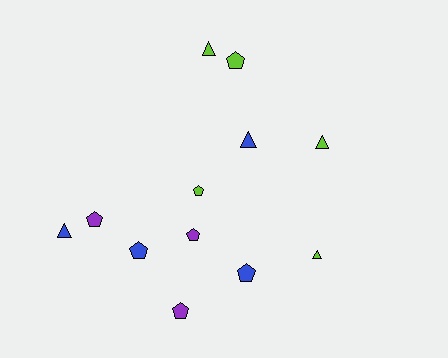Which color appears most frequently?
Lime, with 5 objects.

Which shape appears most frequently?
Pentagon, with 7 objects.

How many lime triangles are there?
There are 3 lime triangles.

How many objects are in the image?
There are 12 objects.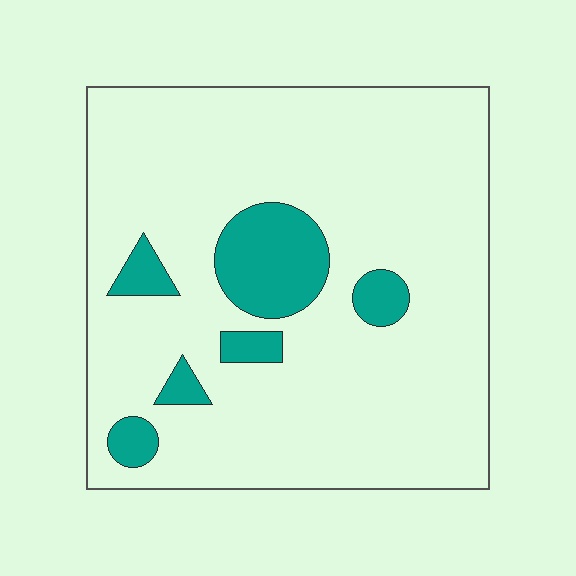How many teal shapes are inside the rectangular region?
6.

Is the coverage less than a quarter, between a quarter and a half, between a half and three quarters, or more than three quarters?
Less than a quarter.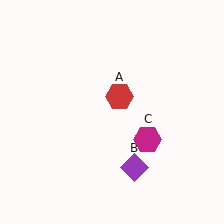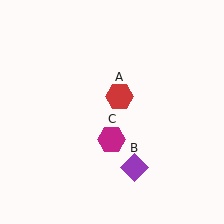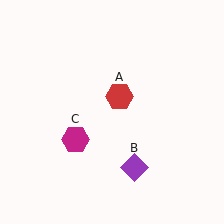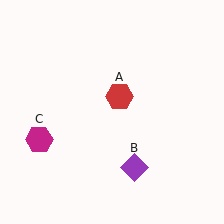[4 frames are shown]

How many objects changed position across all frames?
1 object changed position: magenta hexagon (object C).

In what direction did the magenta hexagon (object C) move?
The magenta hexagon (object C) moved left.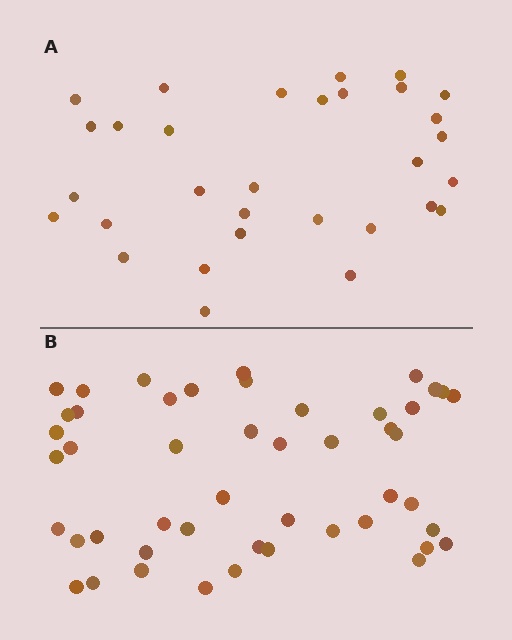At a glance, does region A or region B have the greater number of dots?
Region B (the bottom region) has more dots.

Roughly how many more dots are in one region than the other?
Region B has approximately 15 more dots than region A.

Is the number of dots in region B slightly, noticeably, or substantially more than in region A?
Region B has substantially more. The ratio is roughly 1.5 to 1.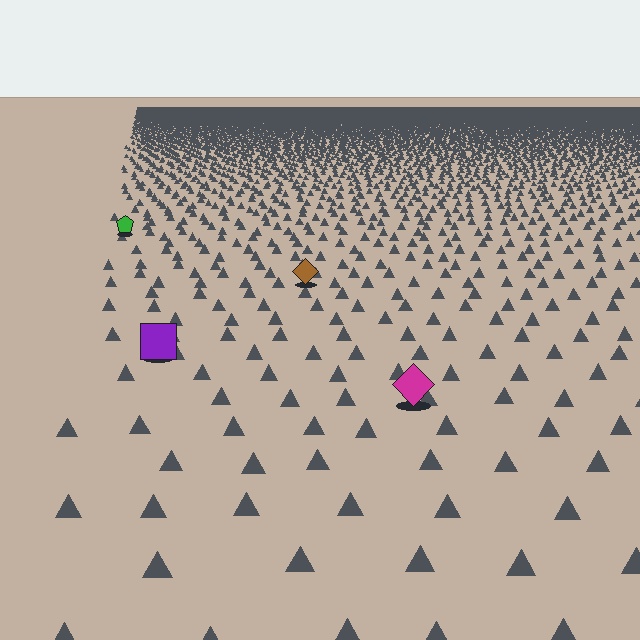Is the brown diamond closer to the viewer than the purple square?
No. The purple square is closer — you can tell from the texture gradient: the ground texture is coarser near it.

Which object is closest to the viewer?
The magenta diamond is closest. The texture marks near it are larger and more spread out.